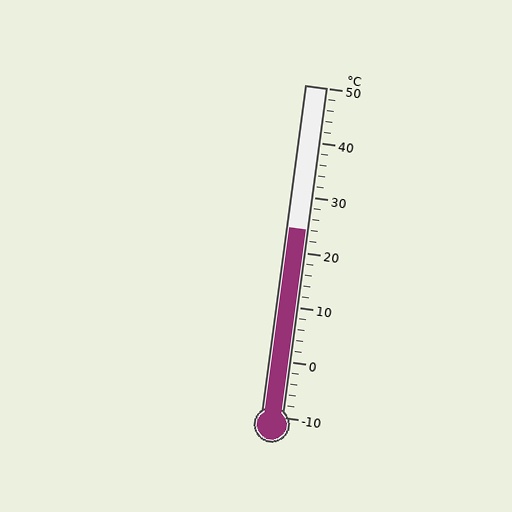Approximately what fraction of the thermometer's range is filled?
The thermometer is filled to approximately 55% of its range.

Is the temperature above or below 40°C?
The temperature is below 40°C.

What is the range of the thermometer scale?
The thermometer scale ranges from -10°C to 50°C.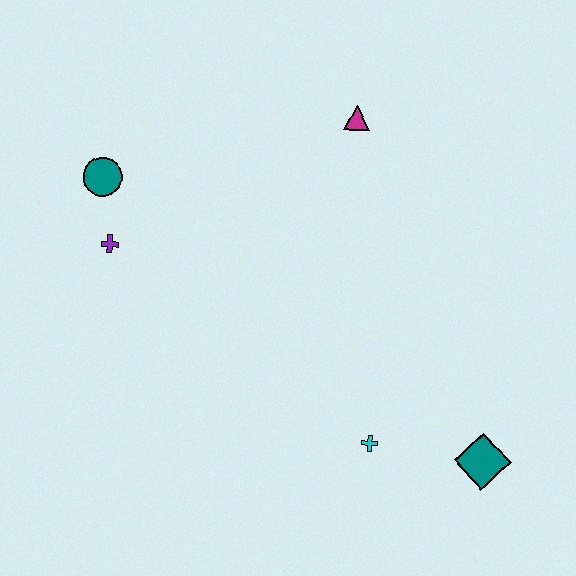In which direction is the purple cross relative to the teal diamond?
The purple cross is to the left of the teal diamond.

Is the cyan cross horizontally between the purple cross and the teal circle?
No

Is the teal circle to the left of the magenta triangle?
Yes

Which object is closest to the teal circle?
The purple cross is closest to the teal circle.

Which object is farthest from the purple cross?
The teal diamond is farthest from the purple cross.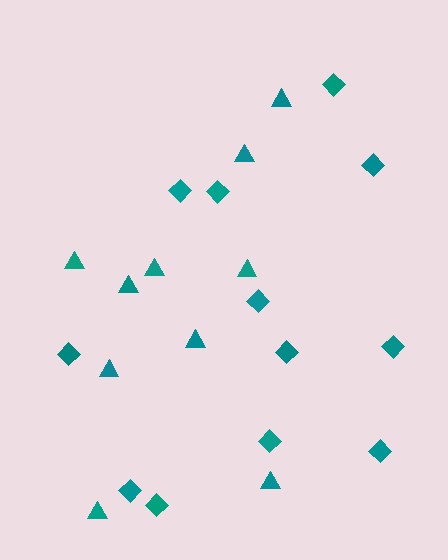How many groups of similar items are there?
There are 2 groups: one group of diamonds (12) and one group of triangles (10).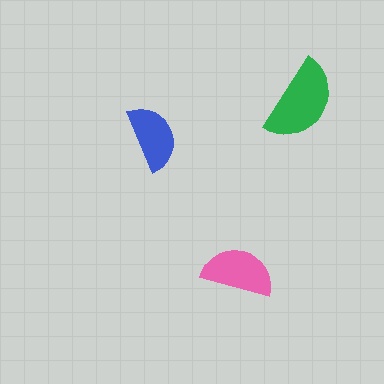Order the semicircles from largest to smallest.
the green one, the pink one, the blue one.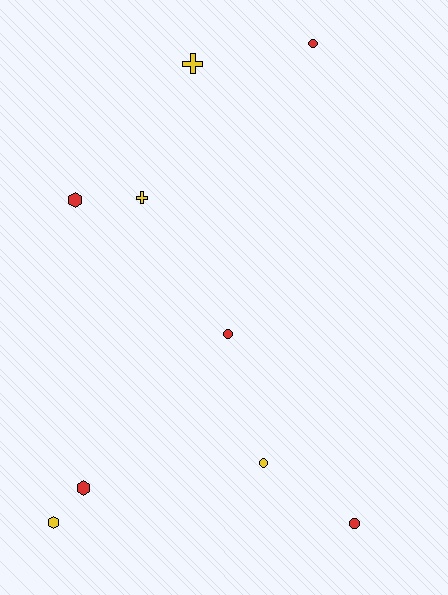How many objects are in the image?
There are 9 objects.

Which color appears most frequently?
Red, with 5 objects.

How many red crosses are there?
There are no red crosses.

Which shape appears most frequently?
Circle, with 4 objects.